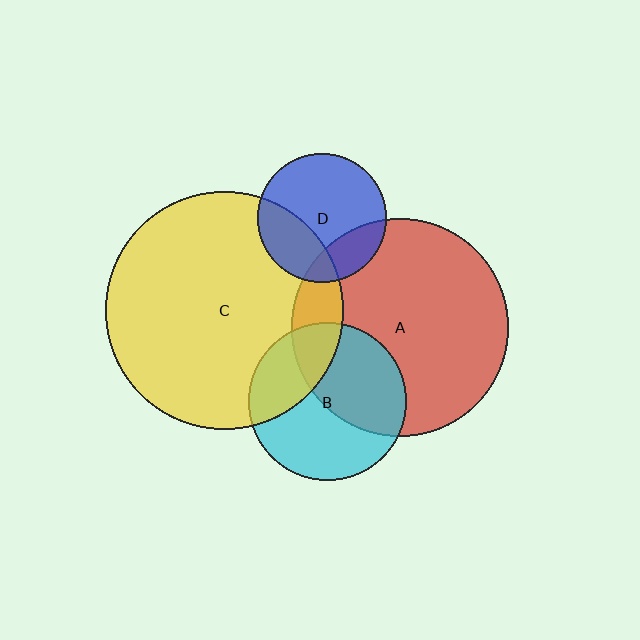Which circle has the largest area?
Circle C (yellow).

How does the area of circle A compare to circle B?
Approximately 1.9 times.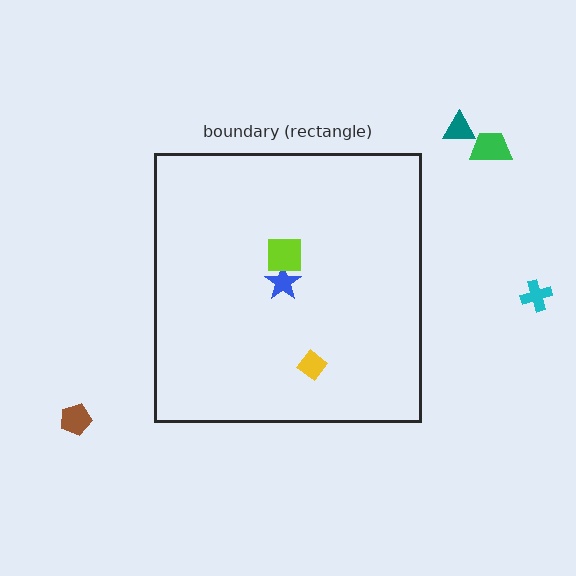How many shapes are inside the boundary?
3 inside, 4 outside.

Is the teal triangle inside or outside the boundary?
Outside.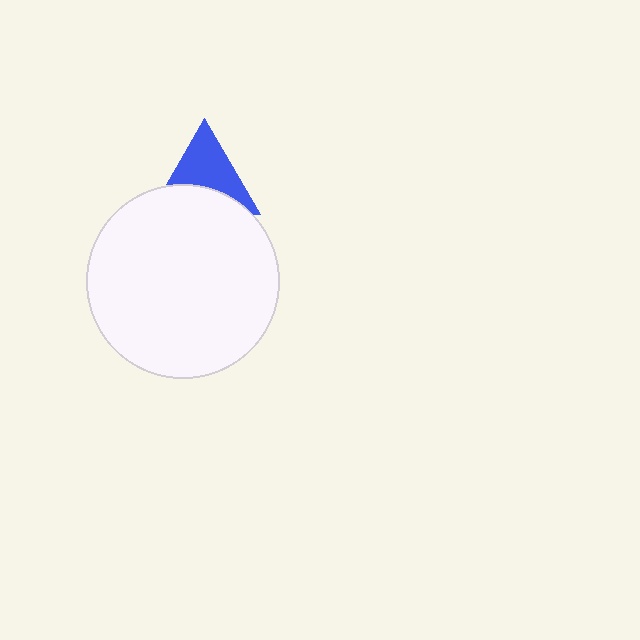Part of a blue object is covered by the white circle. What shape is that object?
It is a triangle.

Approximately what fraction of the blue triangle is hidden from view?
Roughly 43% of the blue triangle is hidden behind the white circle.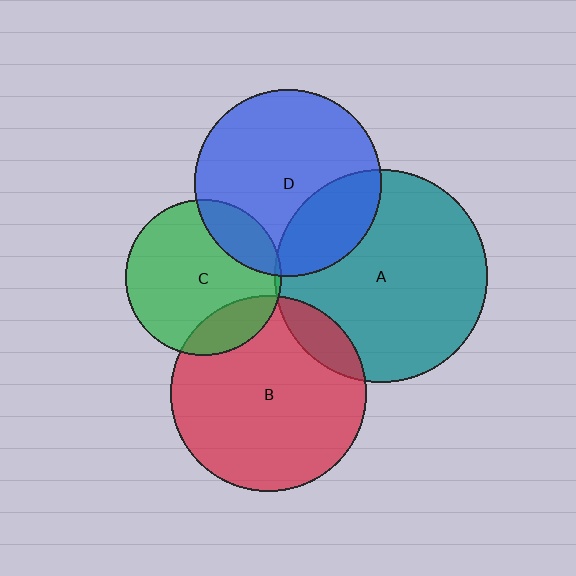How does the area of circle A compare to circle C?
Approximately 1.9 times.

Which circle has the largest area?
Circle A (teal).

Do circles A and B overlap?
Yes.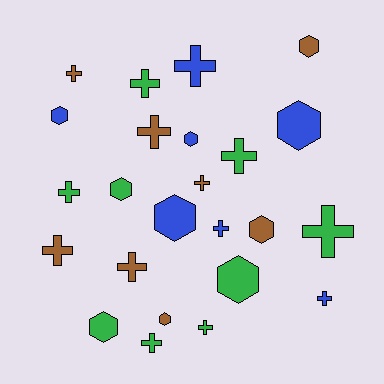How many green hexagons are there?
There are 3 green hexagons.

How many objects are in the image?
There are 24 objects.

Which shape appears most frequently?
Cross, with 14 objects.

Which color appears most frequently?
Green, with 9 objects.